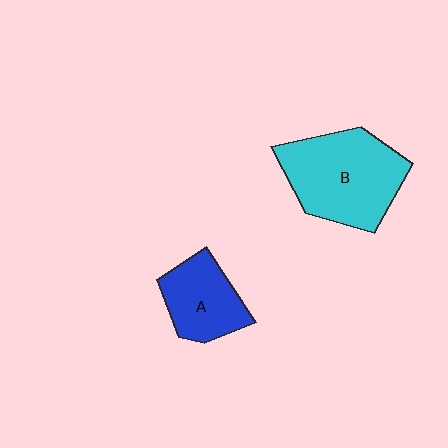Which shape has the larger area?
Shape B (cyan).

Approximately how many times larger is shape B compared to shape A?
Approximately 1.7 times.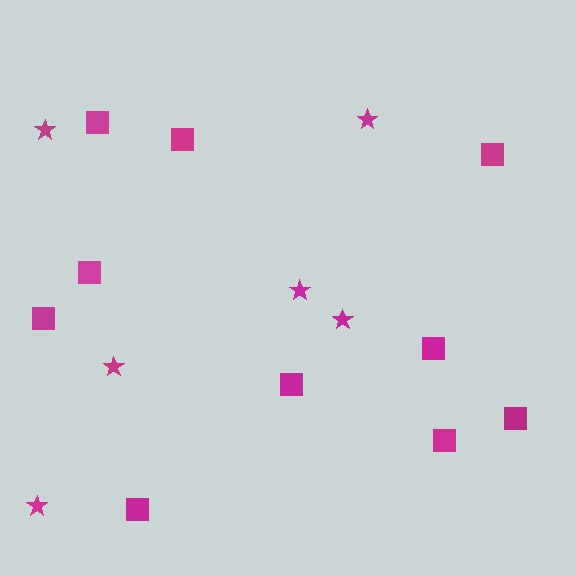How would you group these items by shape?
There are 2 groups: one group of squares (10) and one group of stars (6).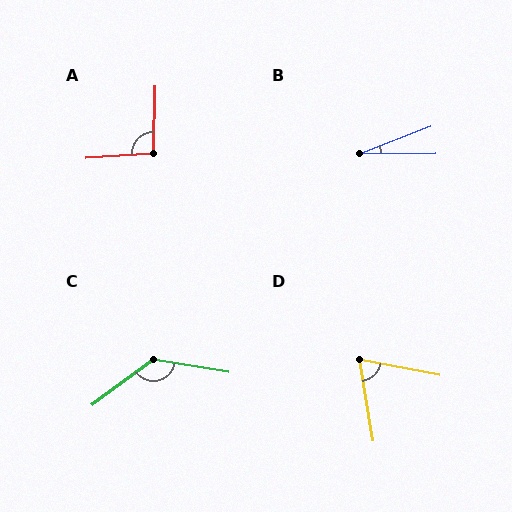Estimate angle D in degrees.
Approximately 70 degrees.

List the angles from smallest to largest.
B (21°), D (70°), A (95°), C (133°).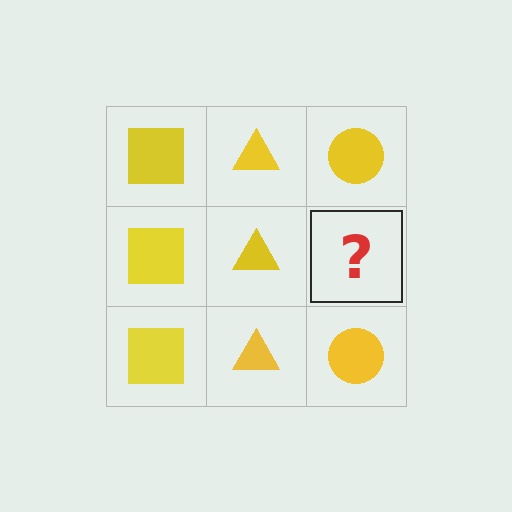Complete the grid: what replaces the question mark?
The question mark should be replaced with a yellow circle.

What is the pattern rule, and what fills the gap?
The rule is that each column has a consistent shape. The gap should be filled with a yellow circle.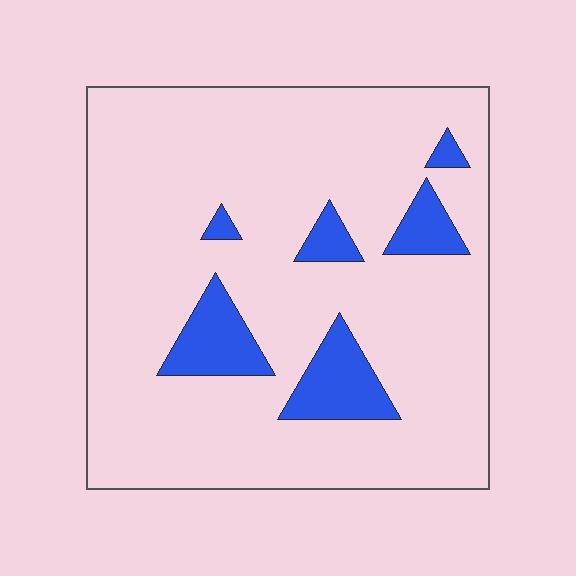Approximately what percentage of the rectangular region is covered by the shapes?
Approximately 15%.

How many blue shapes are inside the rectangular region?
6.